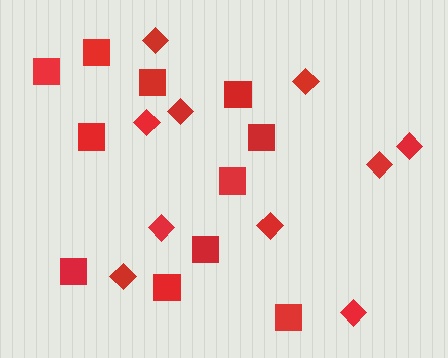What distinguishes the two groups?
There are 2 groups: one group of squares (11) and one group of diamonds (10).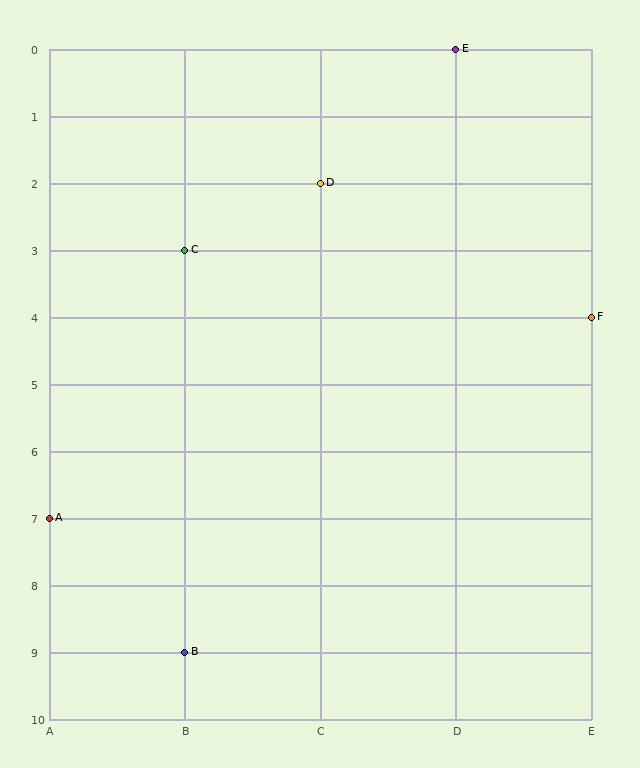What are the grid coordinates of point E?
Point E is at grid coordinates (D, 0).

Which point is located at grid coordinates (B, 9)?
Point B is at (B, 9).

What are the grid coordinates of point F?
Point F is at grid coordinates (E, 4).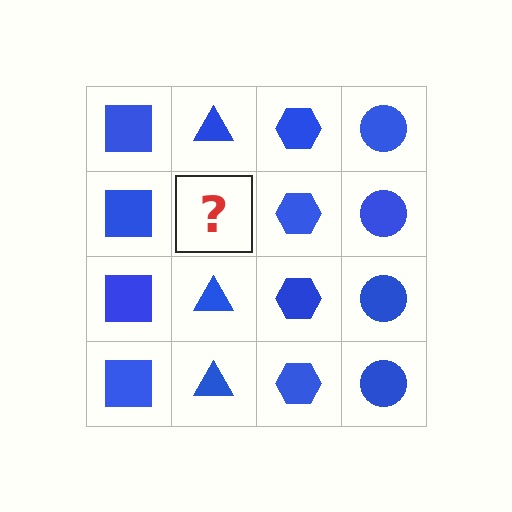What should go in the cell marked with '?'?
The missing cell should contain a blue triangle.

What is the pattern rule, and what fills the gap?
The rule is that each column has a consistent shape. The gap should be filled with a blue triangle.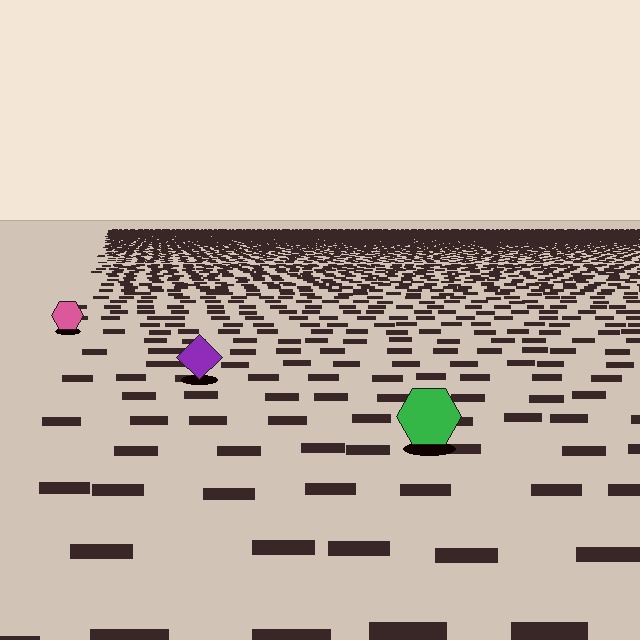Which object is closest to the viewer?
The green hexagon is closest. The texture marks near it are larger and more spread out.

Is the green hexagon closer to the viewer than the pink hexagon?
Yes. The green hexagon is closer — you can tell from the texture gradient: the ground texture is coarser near it.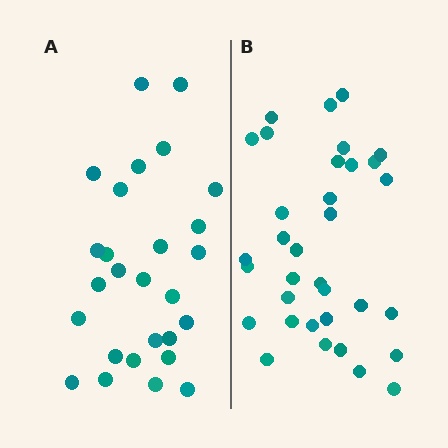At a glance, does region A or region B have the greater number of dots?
Region B (the right region) has more dots.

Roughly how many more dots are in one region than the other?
Region B has roughly 8 or so more dots than region A.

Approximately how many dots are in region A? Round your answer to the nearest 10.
About 30 dots. (The exact count is 27, which rounds to 30.)